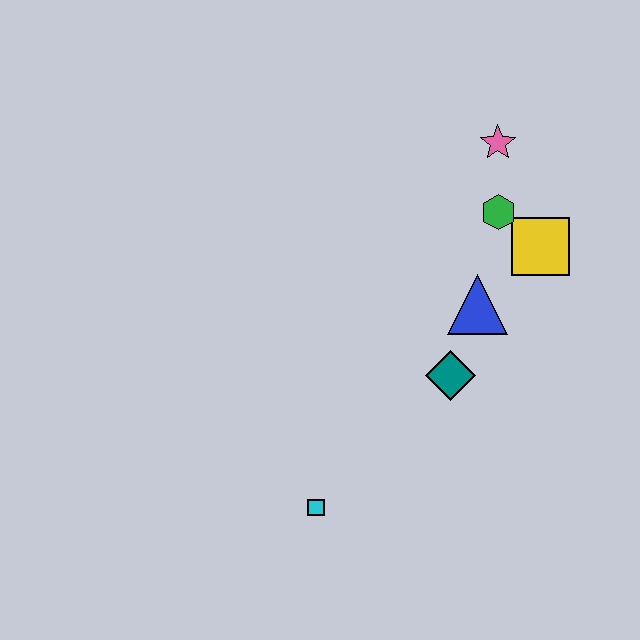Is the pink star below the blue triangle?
No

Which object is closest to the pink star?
The green hexagon is closest to the pink star.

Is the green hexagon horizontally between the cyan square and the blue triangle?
No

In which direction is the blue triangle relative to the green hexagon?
The blue triangle is below the green hexagon.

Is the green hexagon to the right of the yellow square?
No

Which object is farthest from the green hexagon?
The cyan square is farthest from the green hexagon.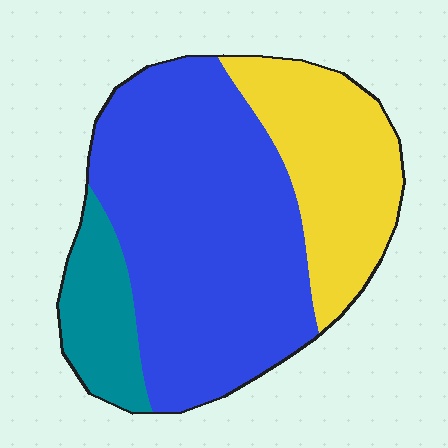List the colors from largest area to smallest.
From largest to smallest: blue, yellow, teal.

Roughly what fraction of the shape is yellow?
Yellow takes up about one quarter (1/4) of the shape.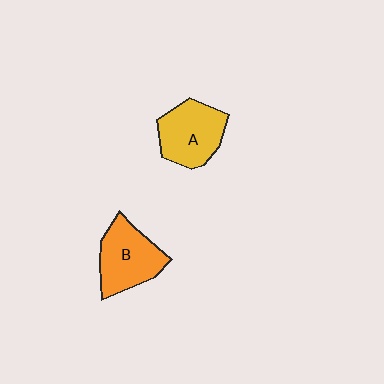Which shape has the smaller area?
Shape A (yellow).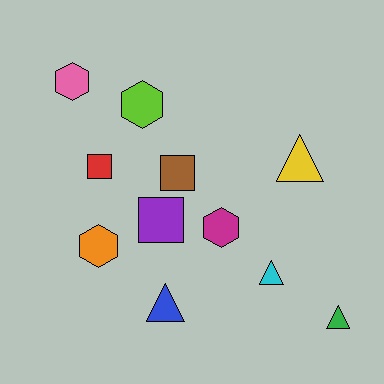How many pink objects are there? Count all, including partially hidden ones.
There is 1 pink object.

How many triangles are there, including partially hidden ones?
There are 4 triangles.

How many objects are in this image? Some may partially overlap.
There are 11 objects.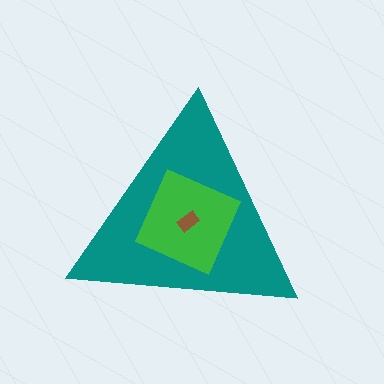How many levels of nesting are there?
3.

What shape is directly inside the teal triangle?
The green square.